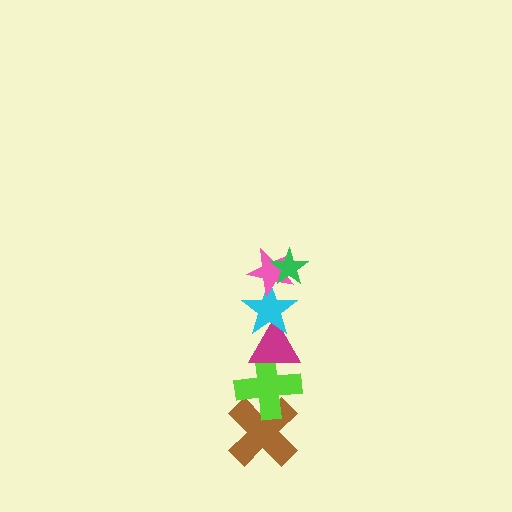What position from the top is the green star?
The green star is 1st from the top.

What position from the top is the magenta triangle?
The magenta triangle is 4th from the top.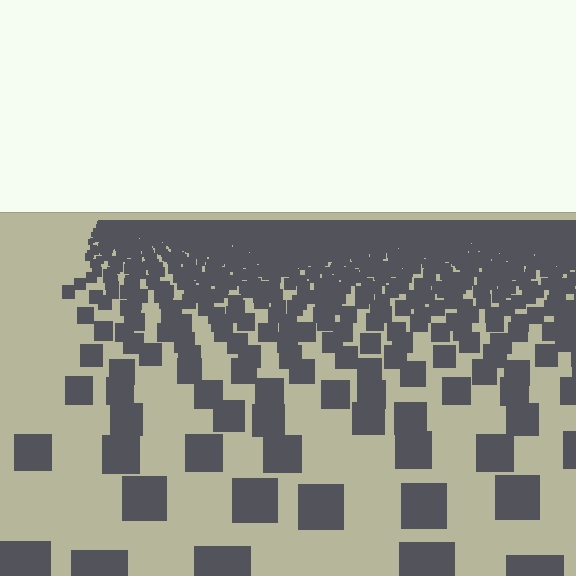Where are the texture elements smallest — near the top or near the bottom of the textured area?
Near the top.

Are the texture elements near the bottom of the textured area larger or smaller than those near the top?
Larger. Near the bottom, elements are closer to the viewer and appear at a bigger on-screen size.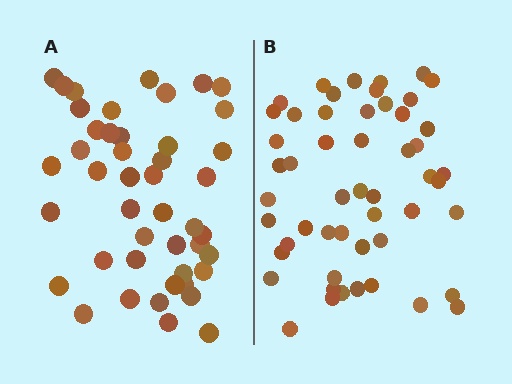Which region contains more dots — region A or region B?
Region B (the right region) has more dots.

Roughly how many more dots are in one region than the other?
Region B has roughly 8 or so more dots than region A.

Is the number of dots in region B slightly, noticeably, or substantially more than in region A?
Region B has only slightly more — the two regions are fairly close. The ratio is roughly 1.2 to 1.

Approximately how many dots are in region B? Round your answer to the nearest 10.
About 50 dots. (The exact count is 52, which rounds to 50.)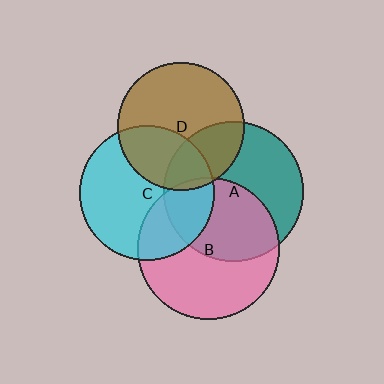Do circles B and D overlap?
Yes.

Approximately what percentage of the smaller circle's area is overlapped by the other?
Approximately 5%.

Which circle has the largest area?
Circle B (pink).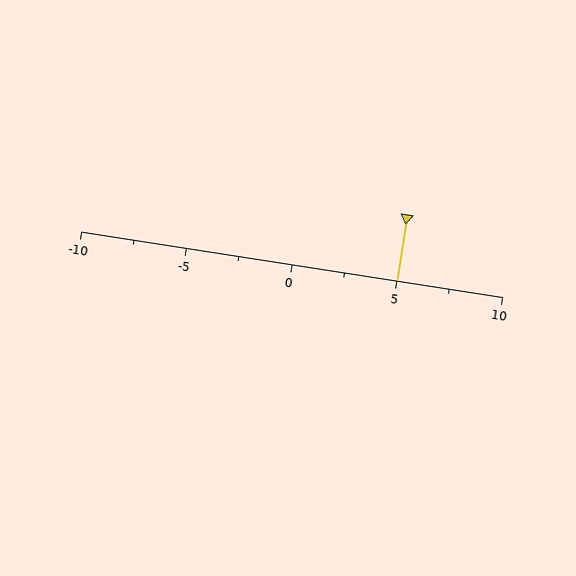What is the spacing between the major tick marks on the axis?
The major ticks are spaced 5 apart.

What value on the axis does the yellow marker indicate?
The marker indicates approximately 5.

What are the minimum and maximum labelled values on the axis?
The axis runs from -10 to 10.